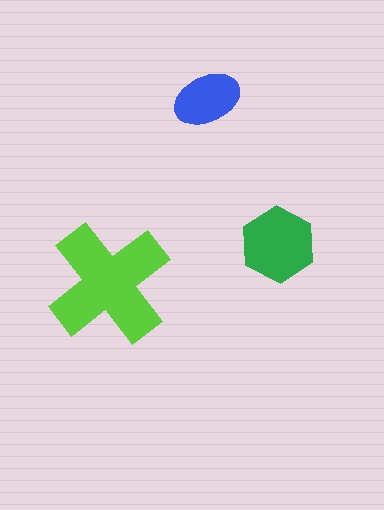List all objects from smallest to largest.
The blue ellipse, the green hexagon, the lime cross.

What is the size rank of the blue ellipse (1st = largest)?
3rd.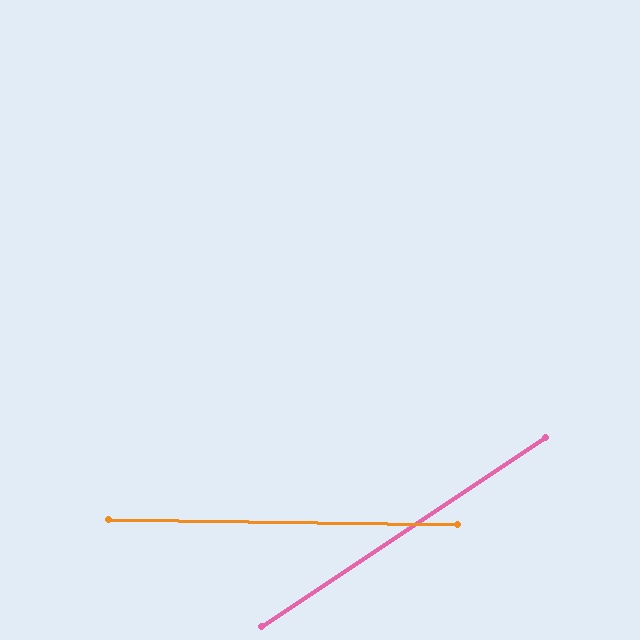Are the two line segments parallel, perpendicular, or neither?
Neither parallel nor perpendicular — they differ by about 35°.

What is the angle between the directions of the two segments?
Approximately 35 degrees.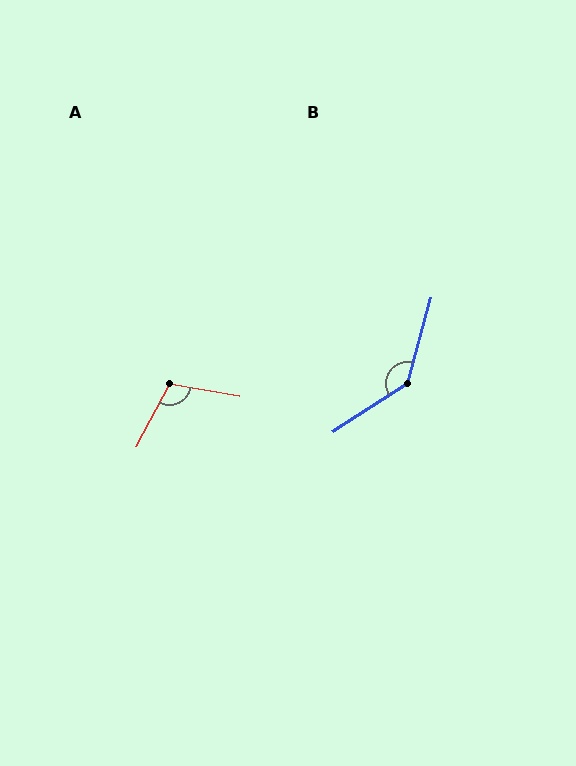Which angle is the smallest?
A, at approximately 108 degrees.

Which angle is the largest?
B, at approximately 139 degrees.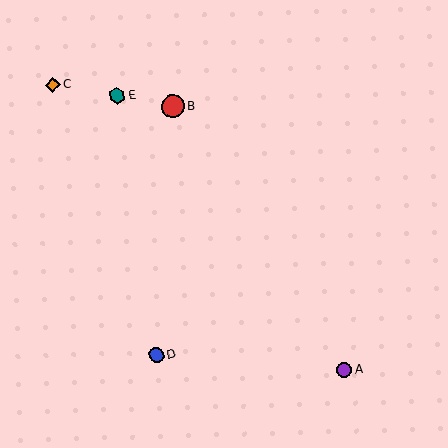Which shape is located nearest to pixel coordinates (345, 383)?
The purple circle (labeled A) at (344, 370) is nearest to that location.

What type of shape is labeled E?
Shape E is a teal hexagon.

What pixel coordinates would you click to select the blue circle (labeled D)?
Click at (156, 355) to select the blue circle D.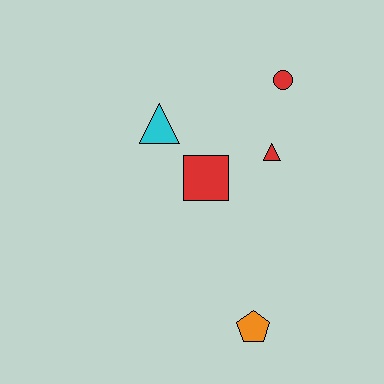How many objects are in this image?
There are 5 objects.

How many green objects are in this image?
There are no green objects.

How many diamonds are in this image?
There are no diamonds.